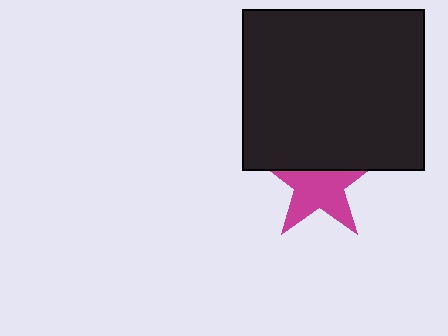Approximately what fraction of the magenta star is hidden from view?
Roughly 37% of the magenta star is hidden behind the black rectangle.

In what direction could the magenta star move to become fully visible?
The magenta star could move down. That would shift it out from behind the black rectangle entirely.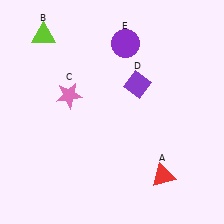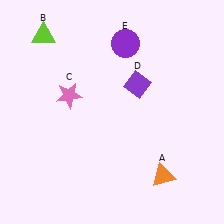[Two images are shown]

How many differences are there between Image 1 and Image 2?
There is 1 difference between the two images.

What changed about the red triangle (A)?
In Image 1, A is red. In Image 2, it changed to orange.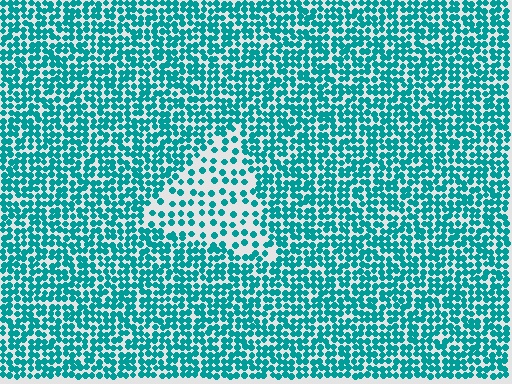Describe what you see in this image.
The image contains small teal elements arranged at two different densities. A triangle-shaped region is visible where the elements are less densely packed than the surrounding area.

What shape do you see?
I see a triangle.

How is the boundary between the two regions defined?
The boundary is defined by a change in element density (approximately 2.3x ratio). All elements are the same color, size, and shape.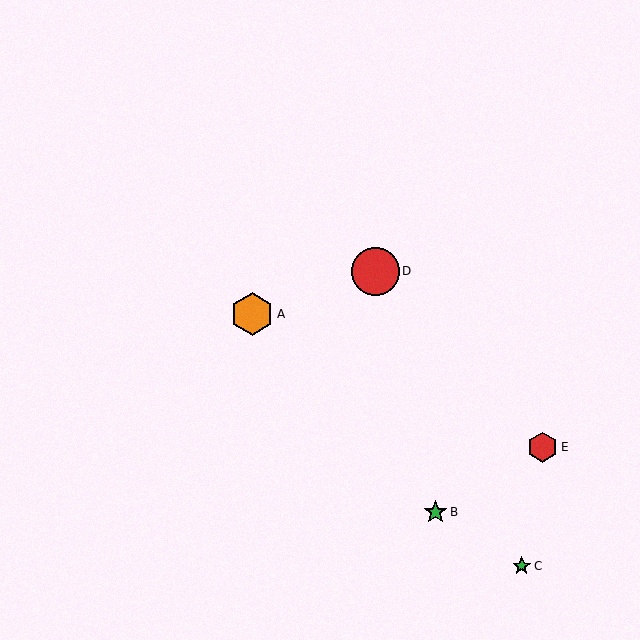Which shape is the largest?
The red circle (labeled D) is the largest.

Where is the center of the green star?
The center of the green star is at (436, 512).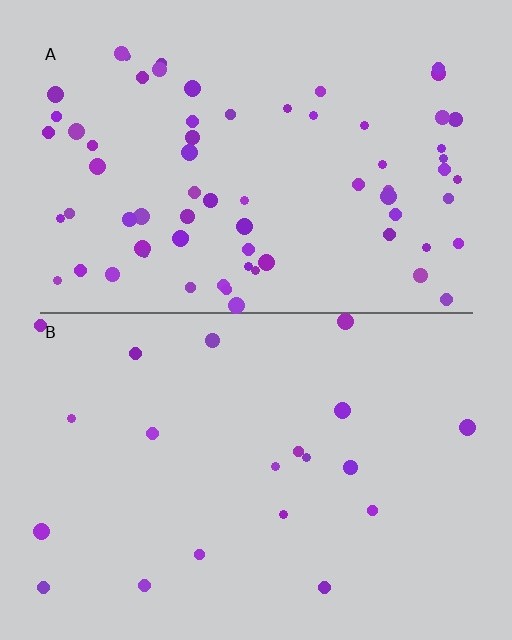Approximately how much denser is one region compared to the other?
Approximately 3.6× — region A over region B.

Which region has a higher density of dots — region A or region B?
A (the top).